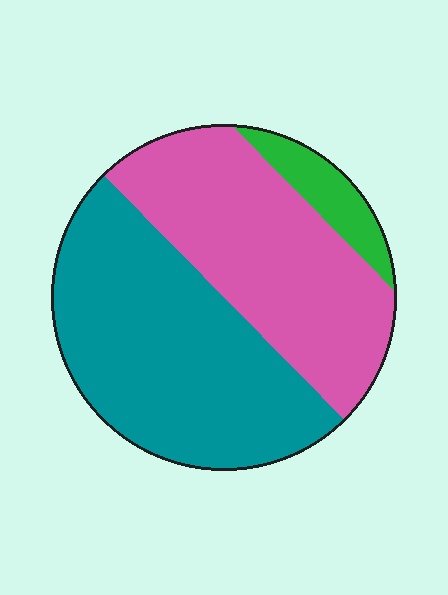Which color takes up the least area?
Green, at roughly 10%.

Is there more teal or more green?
Teal.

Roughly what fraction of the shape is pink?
Pink covers about 40% of the shape.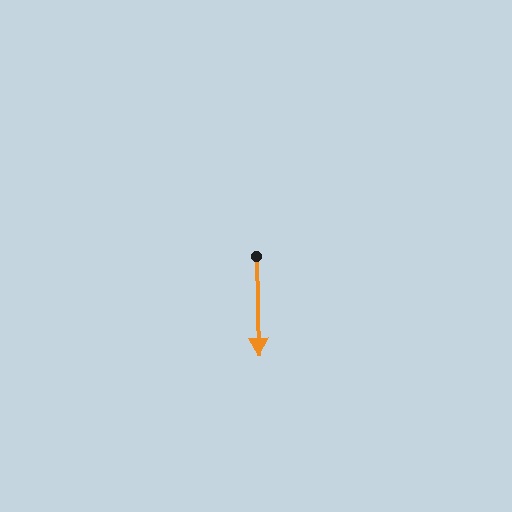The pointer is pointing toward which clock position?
Roughly 6 o'clock.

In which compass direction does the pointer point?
South.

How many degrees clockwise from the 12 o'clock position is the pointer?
Approximately 179 degrees.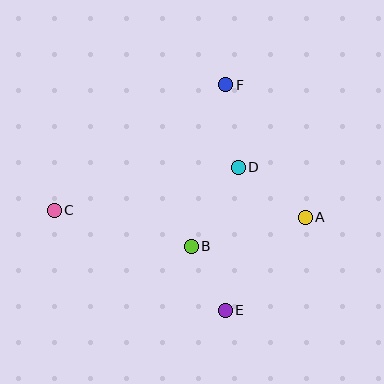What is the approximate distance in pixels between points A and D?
The distance between A and D is approximately 84 pixels.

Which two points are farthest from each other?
Points A and C are farthest from each other.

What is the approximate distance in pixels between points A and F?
The distance between A and F is approximately 155 pixels.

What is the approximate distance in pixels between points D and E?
The distance between D and E is approximately 144 pixels.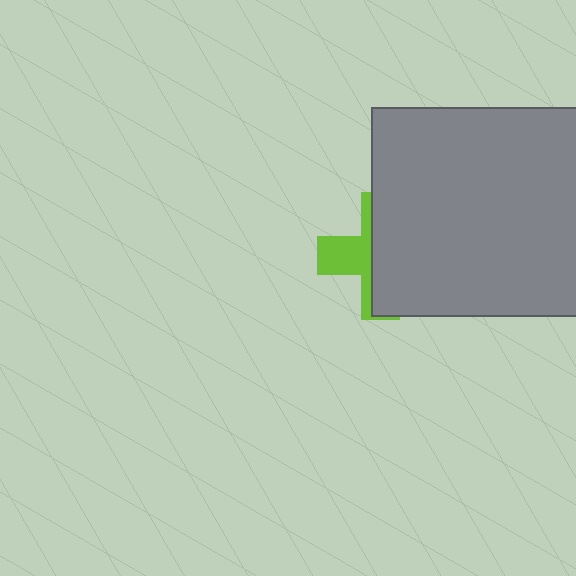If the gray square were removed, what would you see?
You would see the complete lime cross.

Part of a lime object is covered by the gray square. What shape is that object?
It is a cross.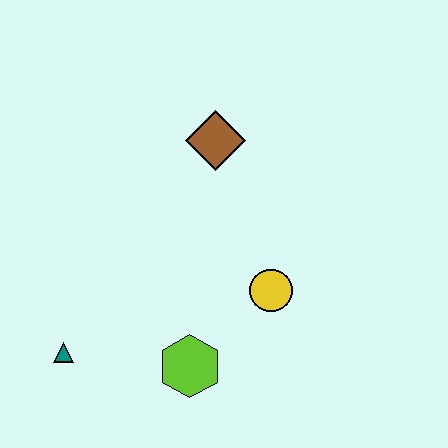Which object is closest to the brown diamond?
The yellow circle is closest to the brown diamond.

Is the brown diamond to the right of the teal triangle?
Yes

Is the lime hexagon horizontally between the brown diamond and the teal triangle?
Yes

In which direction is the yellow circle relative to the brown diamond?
The yellow circle is below the brown diamond.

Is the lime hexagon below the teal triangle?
Yes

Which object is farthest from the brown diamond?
The teal triangle is farthest from the brown diamond.